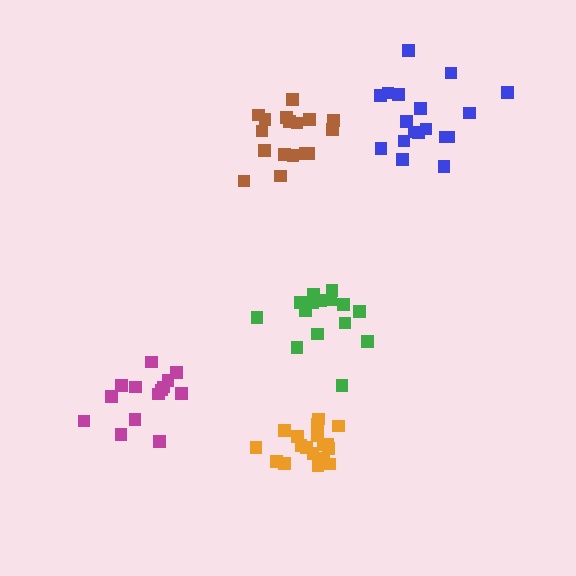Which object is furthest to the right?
The blue cluster is rightmost.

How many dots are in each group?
Group 1: 16 dots, Group 2: 18 dots, Group 3: 14 dots, Group 4: 18 dots, Group 5: 18 dots (84 total).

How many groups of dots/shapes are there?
There are 5 groups.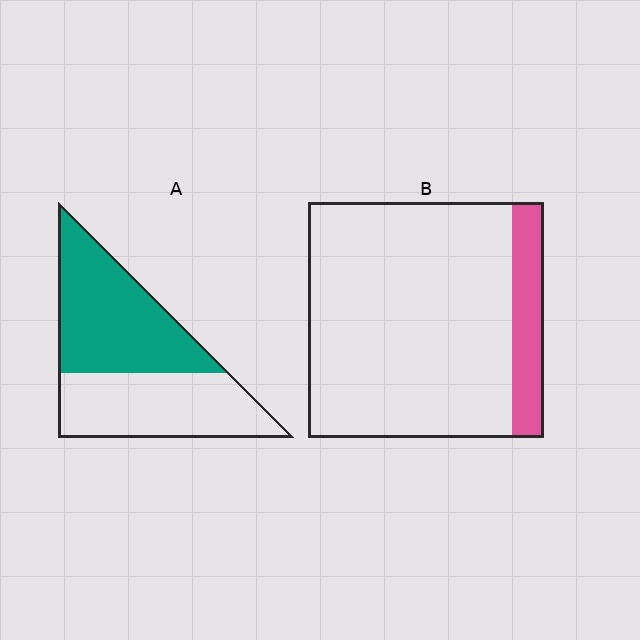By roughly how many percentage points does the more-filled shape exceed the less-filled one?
By roughly 40 percentage points (A over B).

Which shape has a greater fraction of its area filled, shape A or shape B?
Shape A.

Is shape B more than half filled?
No.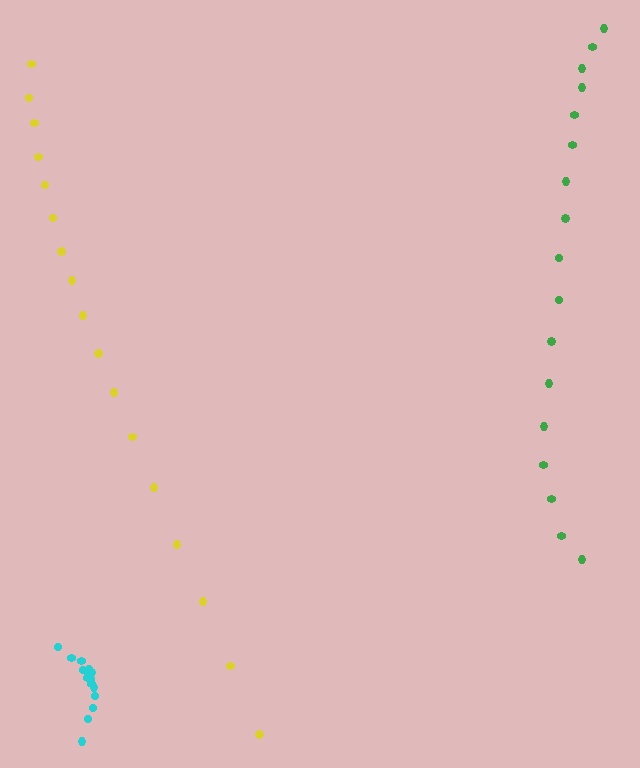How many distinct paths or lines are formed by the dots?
There are 3 distinct paths.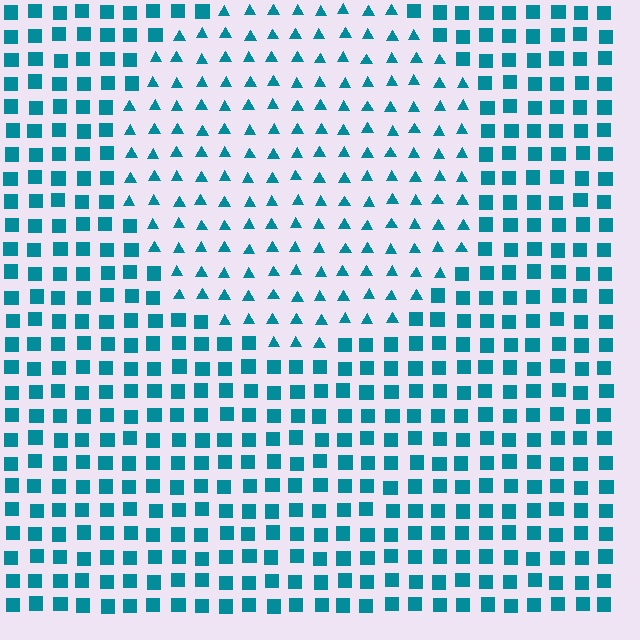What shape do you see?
I see a circle.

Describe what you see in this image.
The image is filled with small teal elements arranged in a uniform grid. A circle-shaped region contains triangles, while the surrounding area contains squares. The boundary is defined purely by the change in element shape.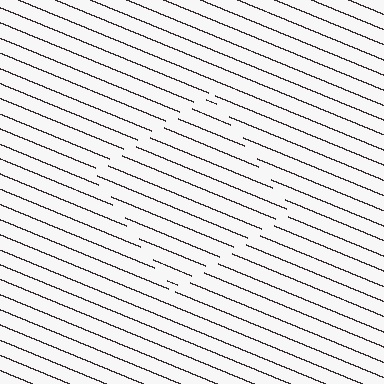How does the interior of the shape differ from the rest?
The interior of the shape contains the same grating, shifted by half a period — the contour is defined by the phase discontinuity where line-ends from the inner and outer gratings abut.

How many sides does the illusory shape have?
4 sides — the line-ends trace a square.